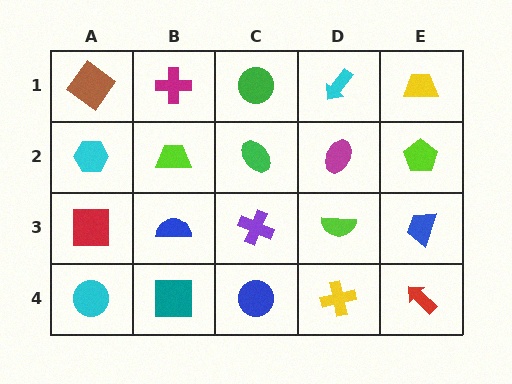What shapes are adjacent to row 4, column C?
A purple cross (row 3, column C), a teal square (row 4, column B), a yellow cross (row 4, column D).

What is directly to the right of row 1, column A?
A magenta cross.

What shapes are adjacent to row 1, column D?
A magenta ellipse (row 2, column D), a green circle (row 1, column C), a yellow trapezoid (row 1, column E).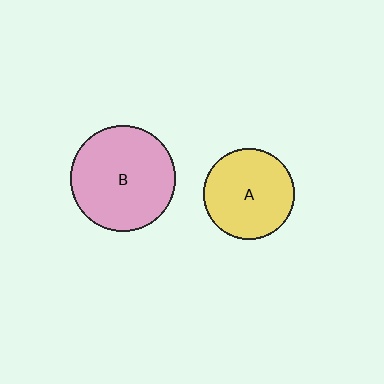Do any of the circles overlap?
No, none of the circles overlap.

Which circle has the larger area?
Circle B (pink).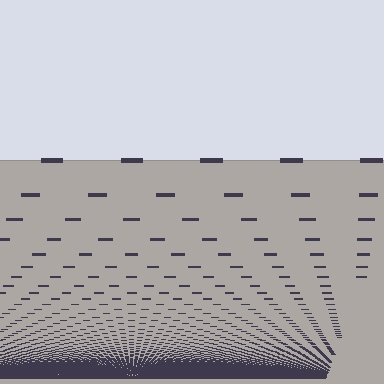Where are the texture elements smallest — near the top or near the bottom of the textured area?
Near the bottom.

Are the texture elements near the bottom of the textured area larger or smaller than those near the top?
Smaller. The gradient is inverted — elements near the bottom are smaller and denser.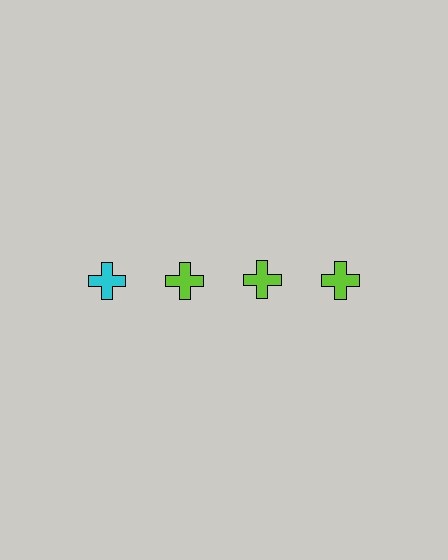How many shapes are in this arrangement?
There are 4 shapes arranged in a grid pattern.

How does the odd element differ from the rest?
It has a different color: cyan instead of lime.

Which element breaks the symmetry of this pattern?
The cyan cross in the top row, leftmost column breaks the symmetry. All other shapes are lime crosses.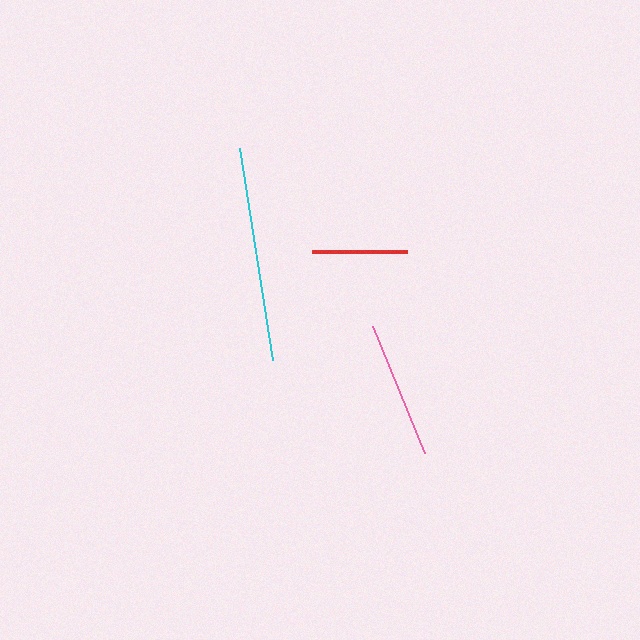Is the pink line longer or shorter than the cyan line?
The cyan line is longer than the pink line.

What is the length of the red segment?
The red segment is approximately 95 pixels long.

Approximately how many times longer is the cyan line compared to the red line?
The cyan line is approximately 2.2 times the length of the red line.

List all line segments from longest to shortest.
From longest to shortest: cyan, pink, red.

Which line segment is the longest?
The cyan line is the longest at approximately 214 pixels.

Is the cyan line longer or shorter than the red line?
The cyan line is longer than the red line.